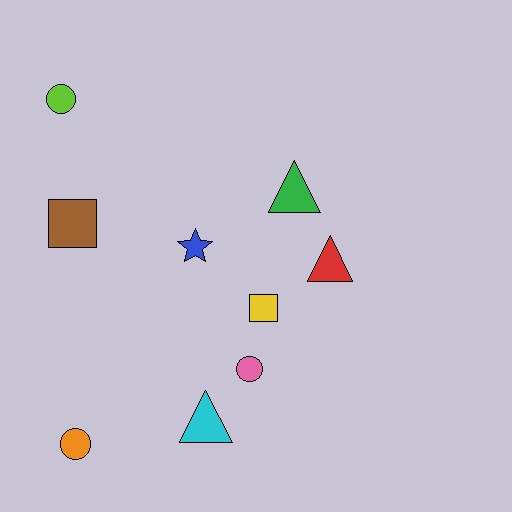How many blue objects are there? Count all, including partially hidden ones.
There is 1 blue object.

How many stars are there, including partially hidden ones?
There is 1 star.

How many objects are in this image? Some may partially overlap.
There are 9 objects.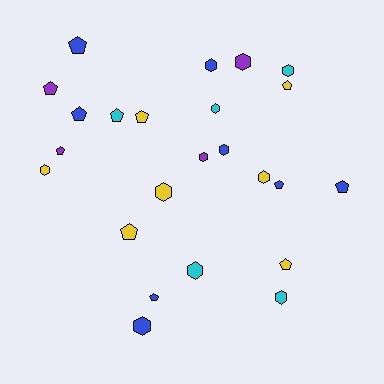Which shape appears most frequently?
Hexagon, with 12 objects.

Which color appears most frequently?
Blue, with 8 objects.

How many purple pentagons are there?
There are 2 purple pentagons.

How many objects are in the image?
There are 24 objects.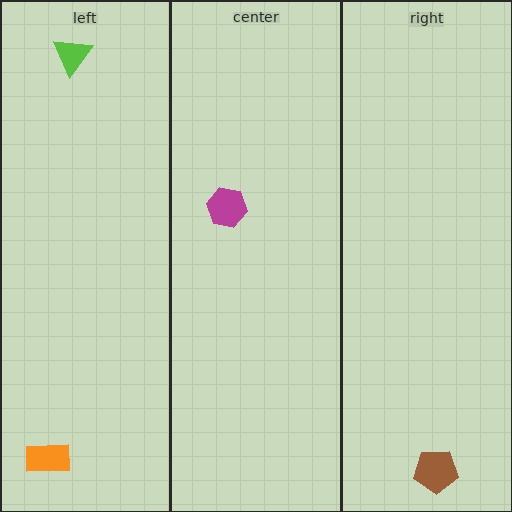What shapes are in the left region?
The lime triangle, the orange rectangle.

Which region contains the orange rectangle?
The left region.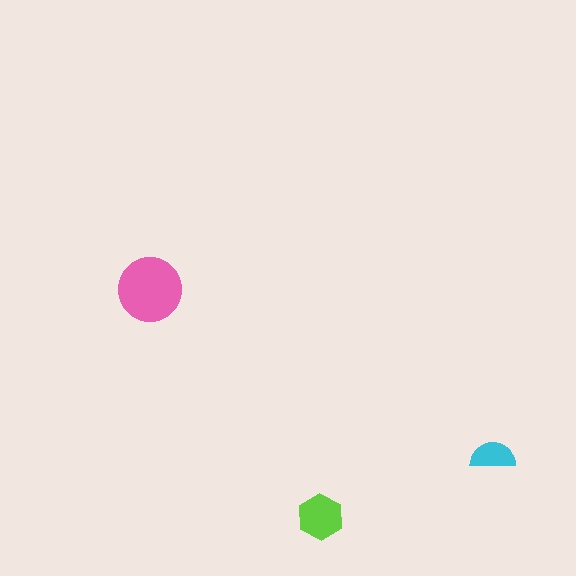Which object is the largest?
The pink circle.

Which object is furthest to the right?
The cyan semicircle is rightmost.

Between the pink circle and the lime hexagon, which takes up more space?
The pink circle.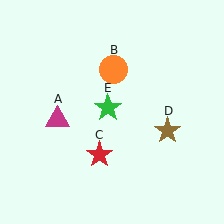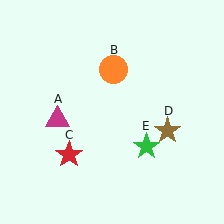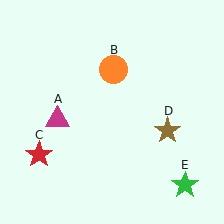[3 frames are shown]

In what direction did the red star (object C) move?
The red star (object C) moved left.